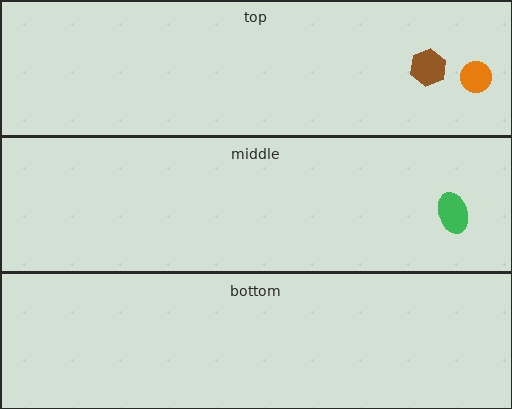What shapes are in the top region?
The brown hexagon, the orange circle.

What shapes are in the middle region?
The green ellipse.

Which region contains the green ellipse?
The middle region.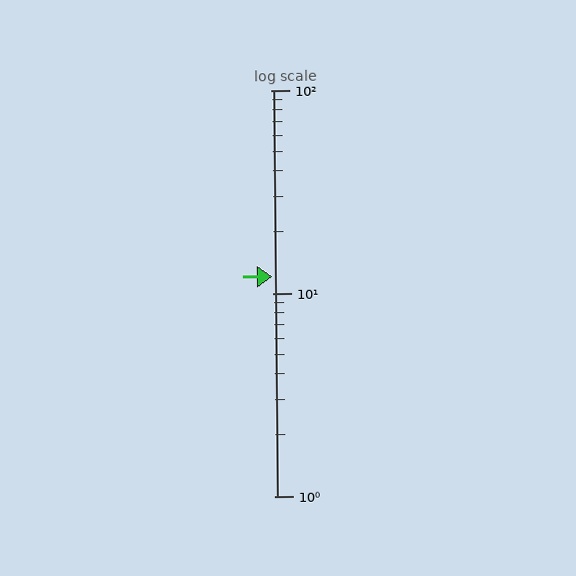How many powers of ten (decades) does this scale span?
The scale spans 2 decades, from 1 to 100.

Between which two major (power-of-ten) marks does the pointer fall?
The pointer is between 10 and 100.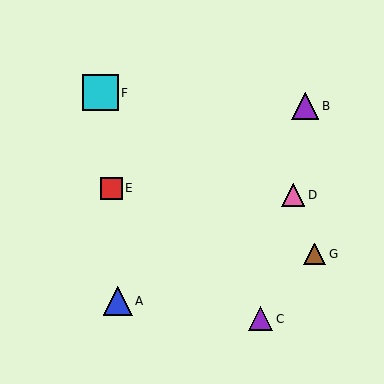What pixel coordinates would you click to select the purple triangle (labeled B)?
Click at (305, 106) to select the purple triangle B.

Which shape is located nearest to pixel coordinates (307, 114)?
The purple triangle (labeled B) at (305, 106) is nearest to that location.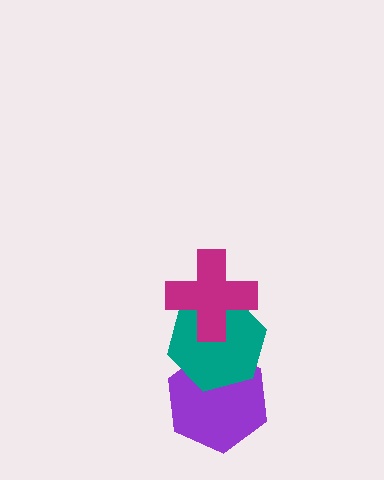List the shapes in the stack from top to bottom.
From top to bottom: the magenta cross, the teal hexagon, the purple hexagon.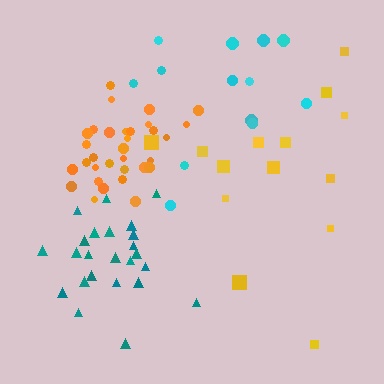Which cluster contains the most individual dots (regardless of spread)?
Orange (32).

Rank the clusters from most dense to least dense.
orange, teal, cyan, yellow.